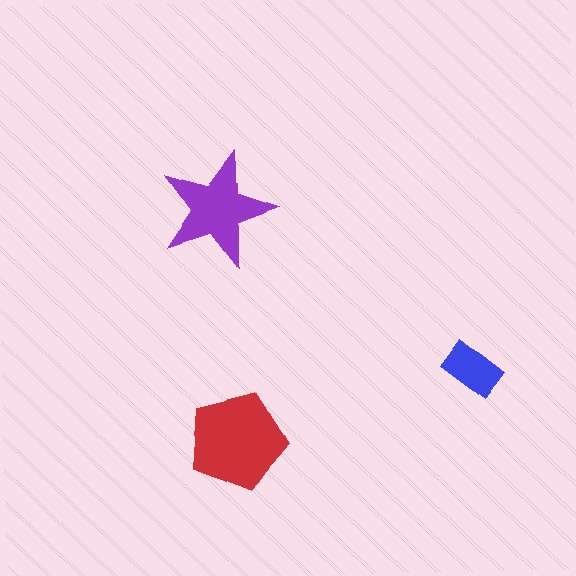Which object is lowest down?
The red pentagon is bottommost.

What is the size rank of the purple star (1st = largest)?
2nd.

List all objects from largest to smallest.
The red pentagon, the purple star, the blue rectangle.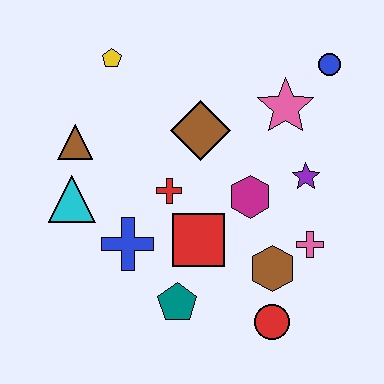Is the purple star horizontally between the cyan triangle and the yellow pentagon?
No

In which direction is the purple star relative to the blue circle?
The purple star is below the blue circle.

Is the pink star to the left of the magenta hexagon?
No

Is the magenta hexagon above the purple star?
No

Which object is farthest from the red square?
The blue circle is farthest from the red square.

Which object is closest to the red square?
The red cross is closest to the red square.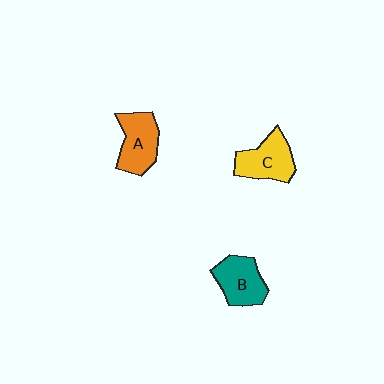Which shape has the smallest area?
Shape B (teal).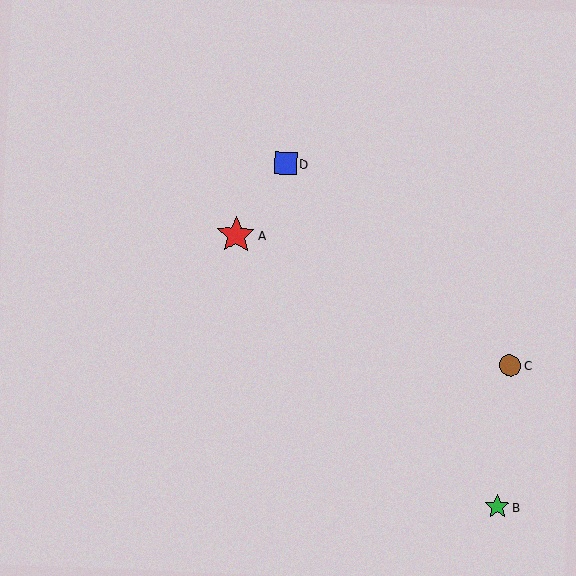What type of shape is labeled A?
Shape A is a red star.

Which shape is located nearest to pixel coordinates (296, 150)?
The blue square (labeled D) at (285, 164) is nearest to that location.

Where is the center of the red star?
The center of the red star is at (236, 235).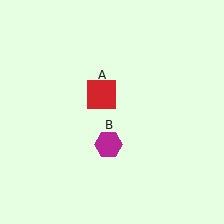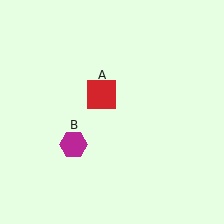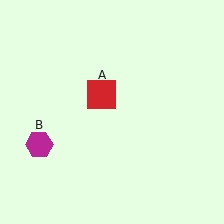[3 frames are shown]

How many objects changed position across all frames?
1 object changed position: magenta hexagon (object B).